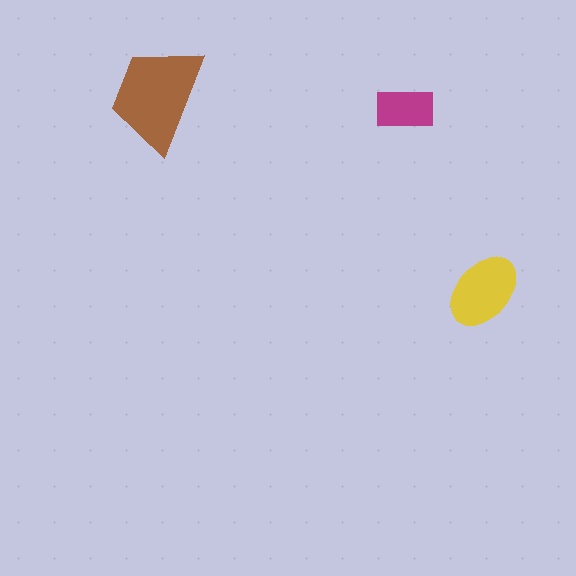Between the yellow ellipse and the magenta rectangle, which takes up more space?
The yellow ellipse.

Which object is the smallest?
The magenta rectangle.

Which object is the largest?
The brown trapezoid.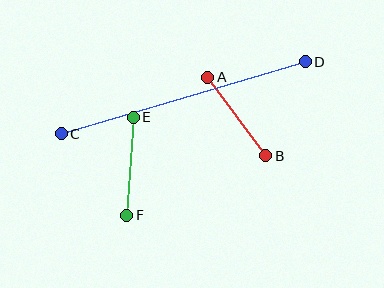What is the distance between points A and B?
The distance is approximately 98 pixels.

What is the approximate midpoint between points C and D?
The midpoint is at approximately (183, 98) pixels.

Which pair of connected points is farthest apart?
Points C and D are farthest apart.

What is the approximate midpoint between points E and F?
The midpoint is at approximately (130, 166) pixels.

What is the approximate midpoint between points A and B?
The midpoint is at approximately (237, 117) pixels.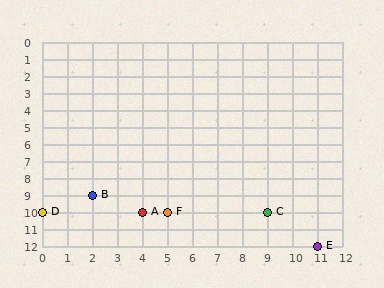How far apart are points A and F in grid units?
Points A and F are 1 column apart.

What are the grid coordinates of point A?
Point A is at grid coordinates (4, 10).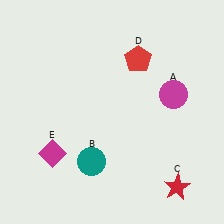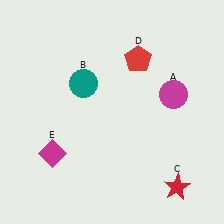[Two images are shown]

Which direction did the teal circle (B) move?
The teal circle (B) moved up.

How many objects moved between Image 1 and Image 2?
1 object moved between the two images.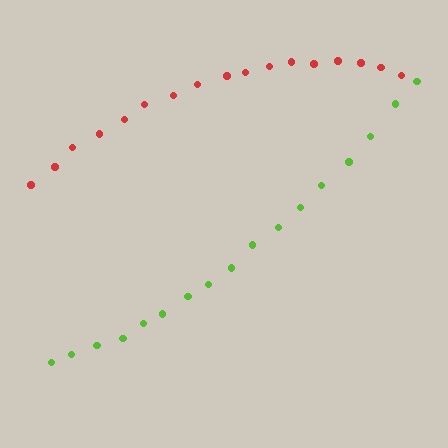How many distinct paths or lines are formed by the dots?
There are 2 distinct paths.